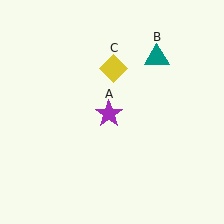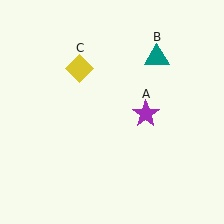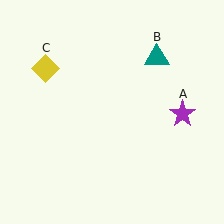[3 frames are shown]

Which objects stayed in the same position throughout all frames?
Teal triangle (object B) remained stationary.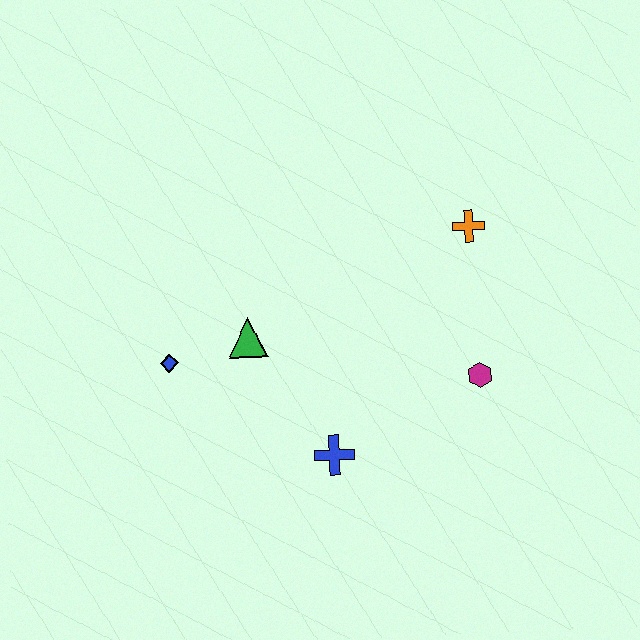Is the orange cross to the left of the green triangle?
No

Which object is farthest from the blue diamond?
The orange cross is farthest from the blue diamond.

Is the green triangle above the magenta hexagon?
Yes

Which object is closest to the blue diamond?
The green triangle is closest to the blue diamond.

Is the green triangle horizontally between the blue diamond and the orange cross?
Yes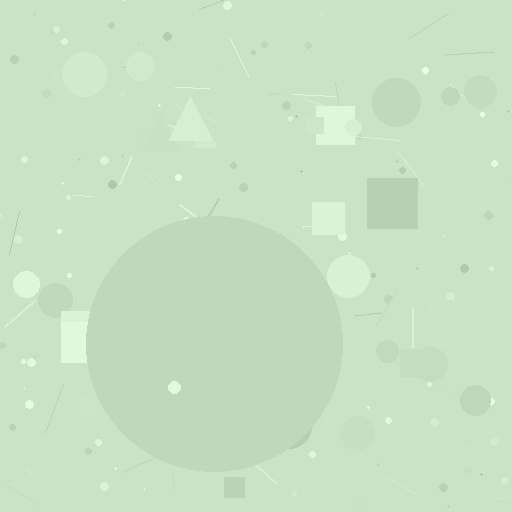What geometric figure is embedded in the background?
A circle is embedded in the background.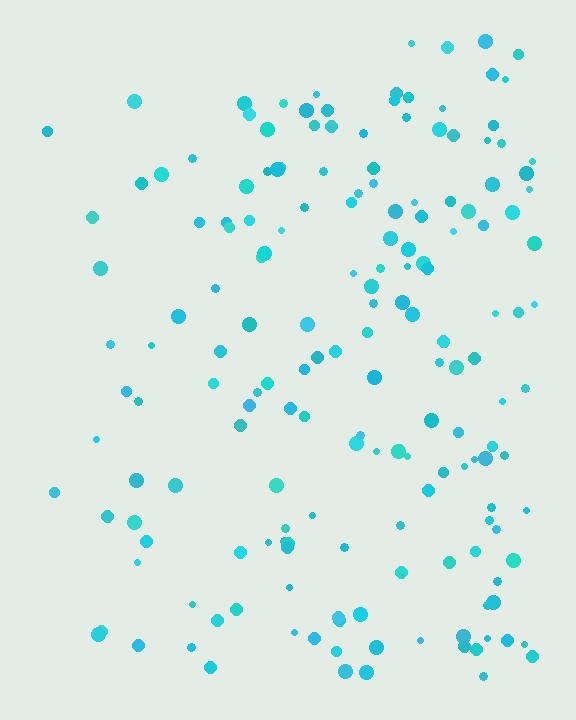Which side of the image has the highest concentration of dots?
The right.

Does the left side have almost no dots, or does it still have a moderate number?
Still a moderate number, just noticeably fewer than the right.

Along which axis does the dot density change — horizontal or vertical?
Horizontal.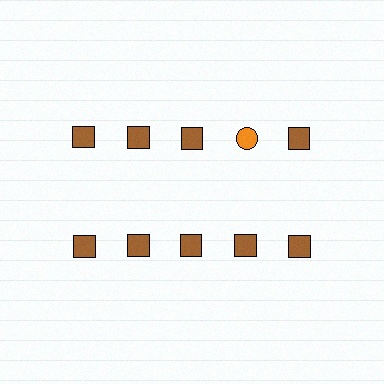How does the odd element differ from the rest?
It differs in both color (orange instead of brown) and shape (circle instead of square).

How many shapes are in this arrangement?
There are 10 shapes arranged in a grid pattern.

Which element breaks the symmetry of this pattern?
The orange circle in the top row, second from right column breaks the symmetry. All other shapes are brown squares.